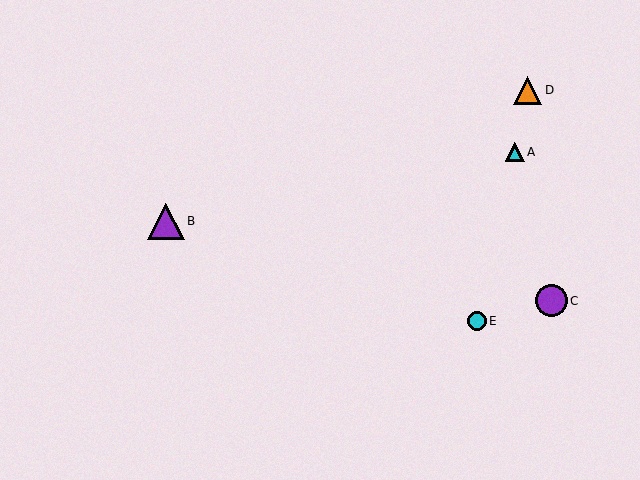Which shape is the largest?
The purple triangle (labeled B) is the largest.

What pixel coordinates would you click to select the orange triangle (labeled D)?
Click at (528, 90) to select the orange triangle D.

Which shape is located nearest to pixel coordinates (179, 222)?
The purple triangle (labeled B) at (166, 221) is nearest to that location.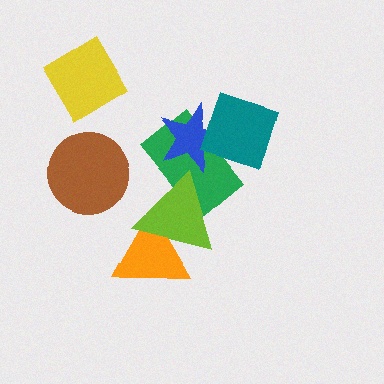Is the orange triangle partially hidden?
Yes, it is partially covered by another shape.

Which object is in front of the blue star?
The teal diamond is in front of the blue star.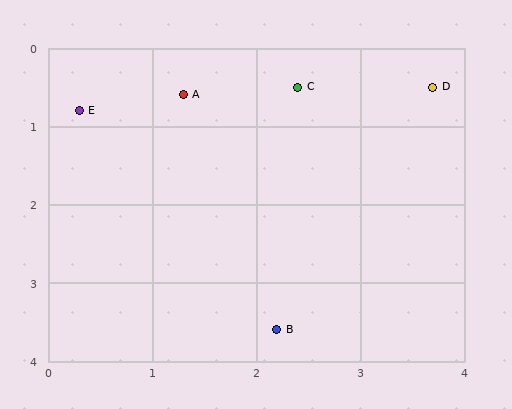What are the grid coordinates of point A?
Point A is at approximately (1.3, 0.6).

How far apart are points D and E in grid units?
Points D and E are about 3.4 grid units apart.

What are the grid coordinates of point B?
Point B is at approximately (2.2, 3.6).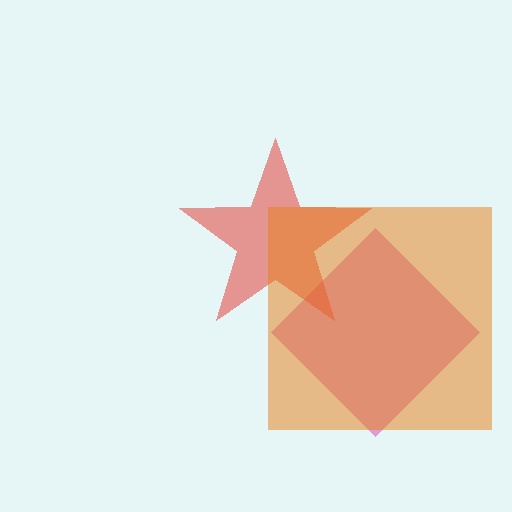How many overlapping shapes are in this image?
There are 3 overlapping shapes in the image.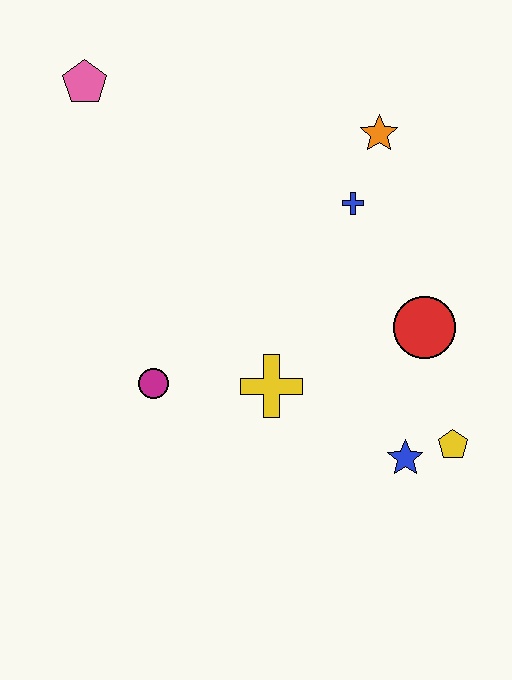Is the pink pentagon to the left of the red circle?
Yes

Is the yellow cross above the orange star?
No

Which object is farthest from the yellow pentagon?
The pink pentagon is farthest from the yellow pentagon.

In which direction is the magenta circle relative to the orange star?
The magenta circle is below the orange star.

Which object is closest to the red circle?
The yellow pentagon is closest to the red circle.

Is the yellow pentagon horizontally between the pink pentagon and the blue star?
No